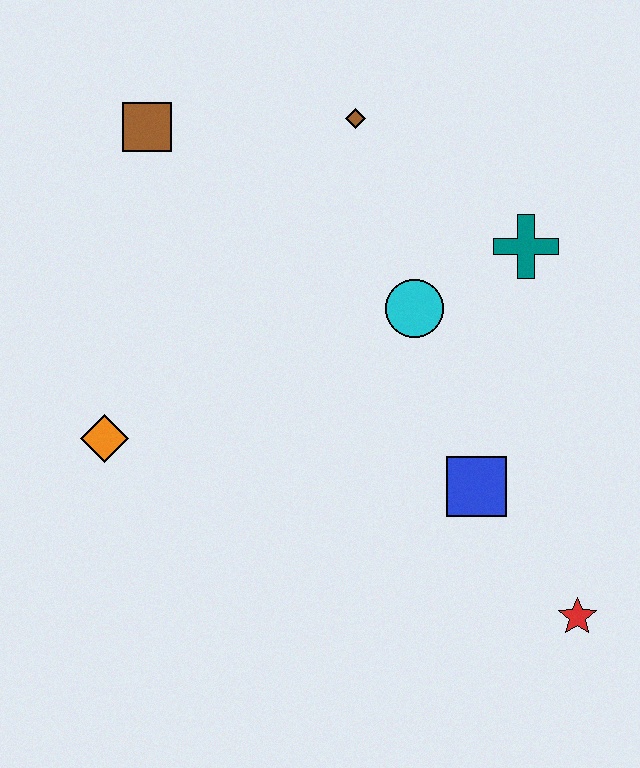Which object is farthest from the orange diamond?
The red star is farthest from the orange diamond.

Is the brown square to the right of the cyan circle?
No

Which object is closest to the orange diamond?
The brown square is closest to the orange diamond.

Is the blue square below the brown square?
Yes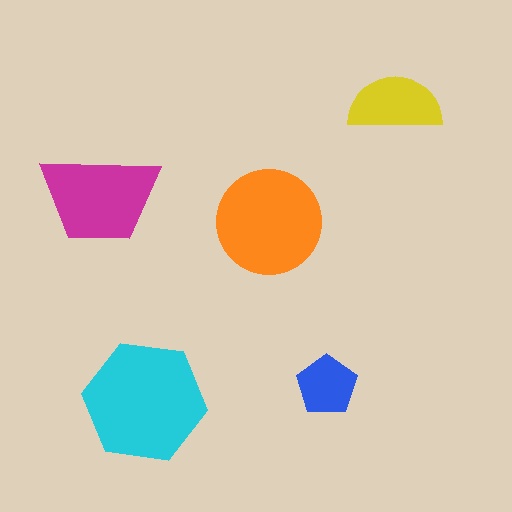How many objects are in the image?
There are 5 objects in the image.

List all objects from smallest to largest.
The blue pentagon, the yellow semicircle, the magenta trapezoid, the orange circle, the cyan hexagon.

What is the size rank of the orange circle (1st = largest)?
2nd.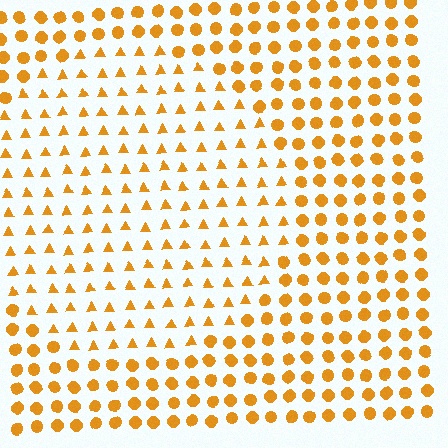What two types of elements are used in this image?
The image uses triangles inside the circle region and circles outside it.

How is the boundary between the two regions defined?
The boundary is defined by a change in element shape: triangles inside vs. circles outside. All elements share the same color and spacing.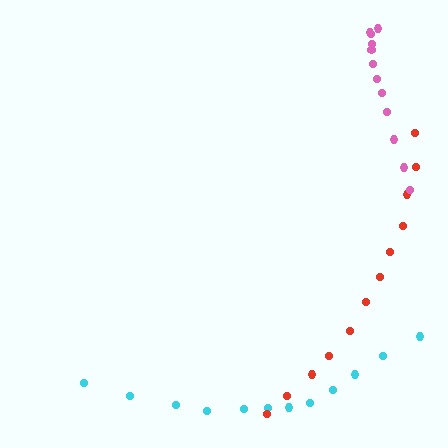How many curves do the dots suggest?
There are 3 distinct paths.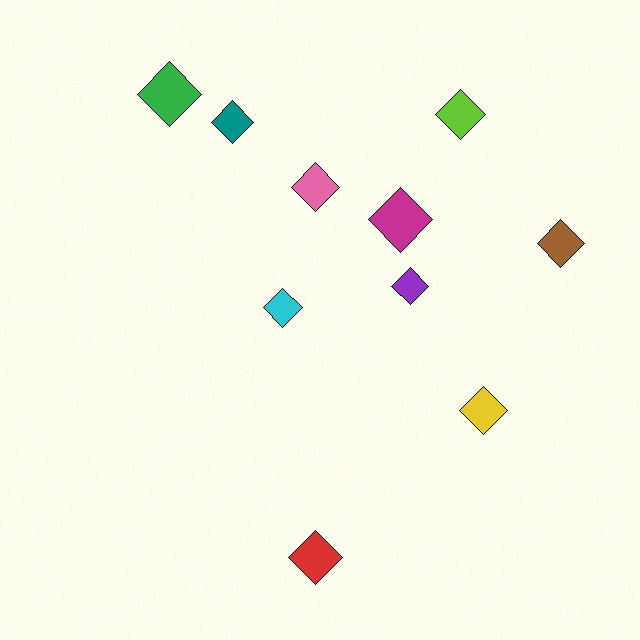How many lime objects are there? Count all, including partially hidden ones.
There is 1 lime object.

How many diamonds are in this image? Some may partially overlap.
There are 10 diamonds.